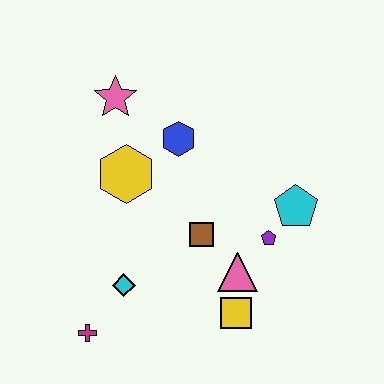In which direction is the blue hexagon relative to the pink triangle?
The blue hexagon is above the pink triangle.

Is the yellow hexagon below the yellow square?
No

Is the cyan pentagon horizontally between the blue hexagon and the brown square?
No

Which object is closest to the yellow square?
The pink triangle is closest to the yellow square.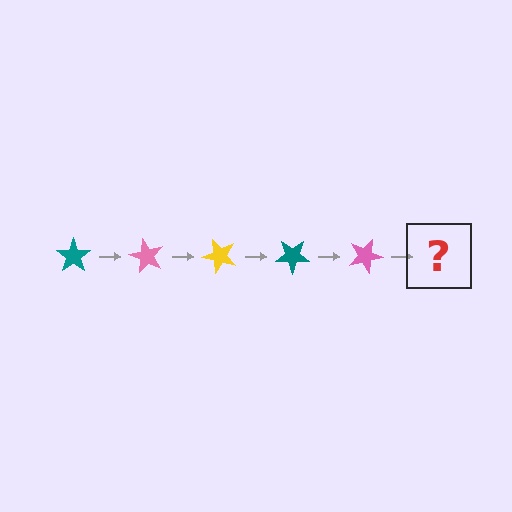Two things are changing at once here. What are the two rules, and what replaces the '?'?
The two rules are that it rotates 60 degrees each step and the color cycles through teal, pink, and yellow. The '?' should be a yellow star, rotated 300 degrees from the start.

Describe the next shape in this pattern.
It should be a yellow star, rotated 300 degrees from the start.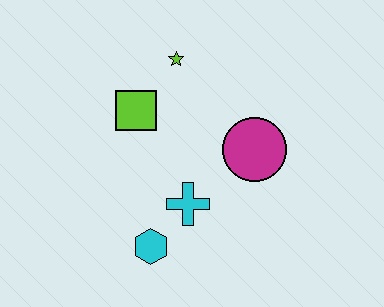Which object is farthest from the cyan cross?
The lime star is farthest from the cyan cross.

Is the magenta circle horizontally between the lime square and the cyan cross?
No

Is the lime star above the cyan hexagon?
Yes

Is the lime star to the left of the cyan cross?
Yes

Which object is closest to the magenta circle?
The cyan cross is closest to the magenta circle.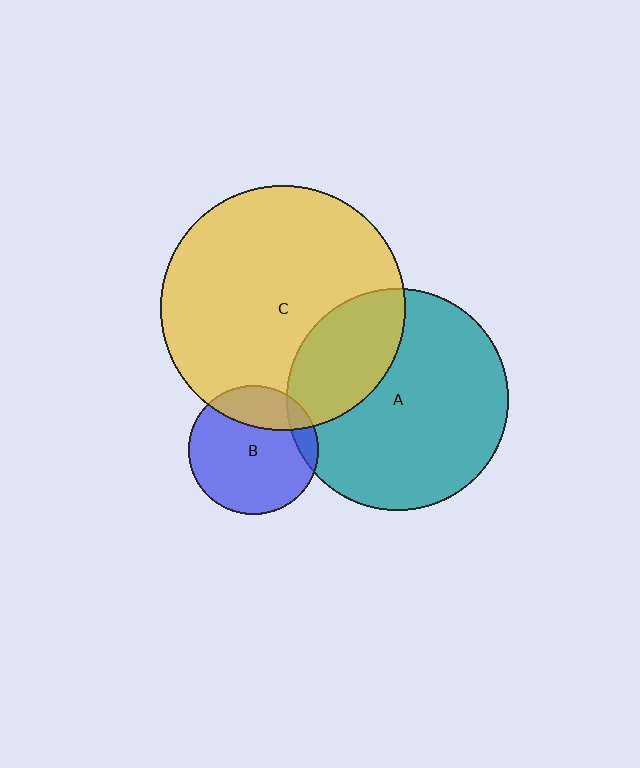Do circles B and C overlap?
Yes.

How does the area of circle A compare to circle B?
Approximately 2.9 times.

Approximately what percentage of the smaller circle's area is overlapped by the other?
Approximately 25%.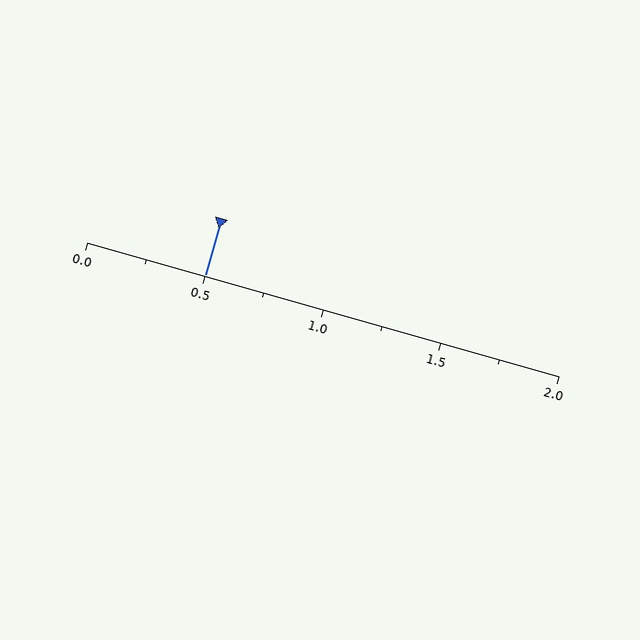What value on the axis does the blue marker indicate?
The marker indicates approximately 0.5.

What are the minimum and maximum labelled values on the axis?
The axis runs from 0.0 to 2.0.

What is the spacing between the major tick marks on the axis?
The major ticks are spaced 0.5 apart.